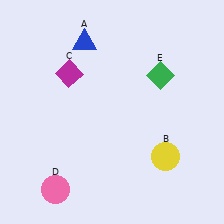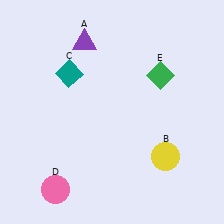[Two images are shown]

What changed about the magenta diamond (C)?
In Image 1, C is magenta. In Image 2, it changed to teal.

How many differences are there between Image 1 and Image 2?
There are 2 differences between the two images.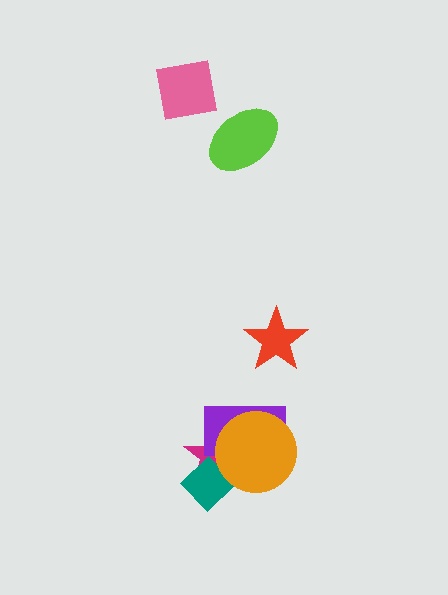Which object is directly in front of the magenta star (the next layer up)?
The teal diamond is directly in front of the magenta star.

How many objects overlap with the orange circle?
3 objects overlap with the orange circle.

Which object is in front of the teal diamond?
The orange circle is in front of the teal diamond.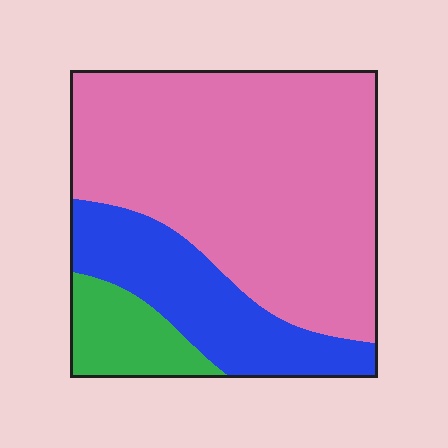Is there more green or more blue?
Blue.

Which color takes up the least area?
Green, at roughly 10%.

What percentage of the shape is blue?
Blue takes up about one quarter (1/4) of the shape.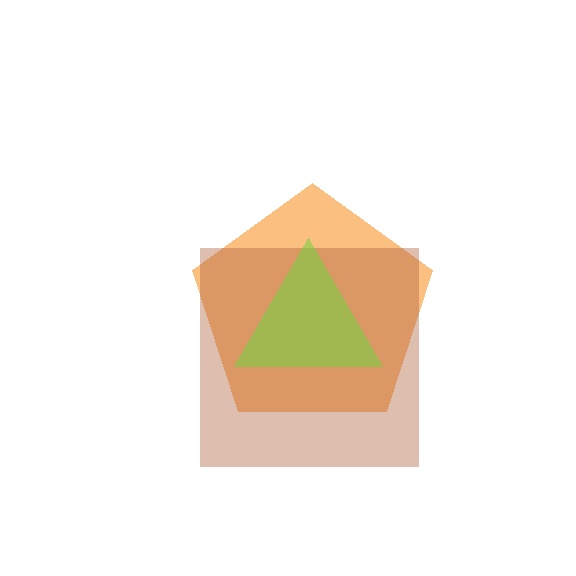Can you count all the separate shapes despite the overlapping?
Yes, there are 3 separate shapes.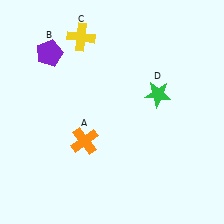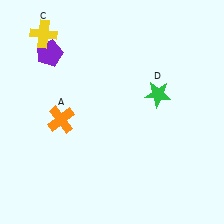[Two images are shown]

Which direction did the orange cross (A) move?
The orange cross (A) moved left.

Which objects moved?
The objects that moved are: the orange cross (A), the yellow cross (C).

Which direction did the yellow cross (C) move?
The yellow cross (C) moved left.